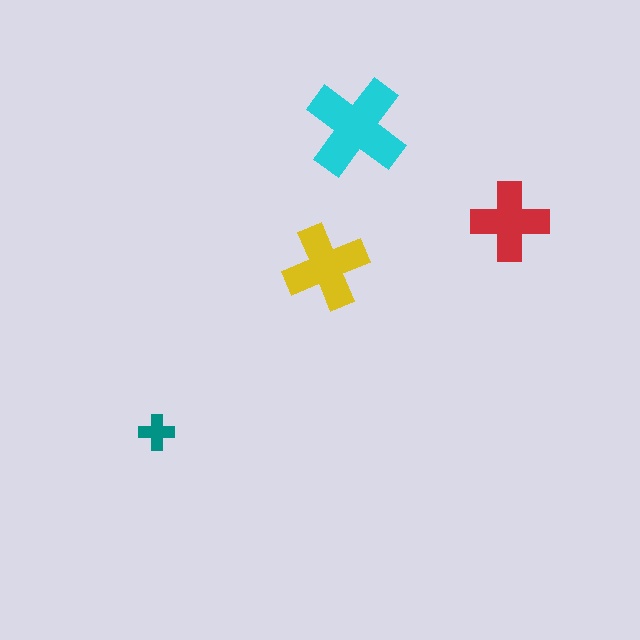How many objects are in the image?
There are 4 objects in the image.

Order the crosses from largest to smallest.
the cyan one, the yellow one, the red one, the teal one.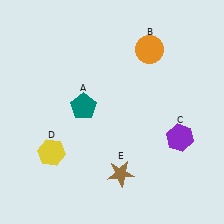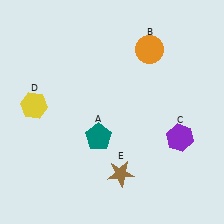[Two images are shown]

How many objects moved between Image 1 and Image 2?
2 objects moved between the two images.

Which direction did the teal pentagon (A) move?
The teal pentagon (A) moved down.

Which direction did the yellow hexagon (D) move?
The yellow hexagon (D) moved up.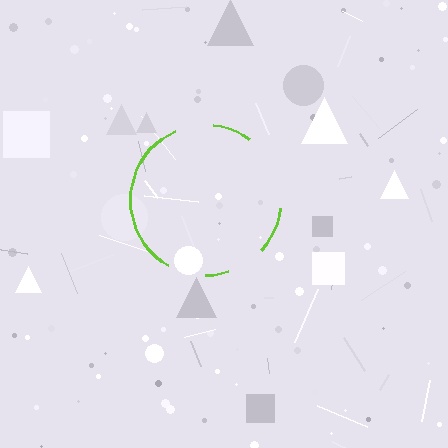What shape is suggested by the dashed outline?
The dashed outline suggests a circle.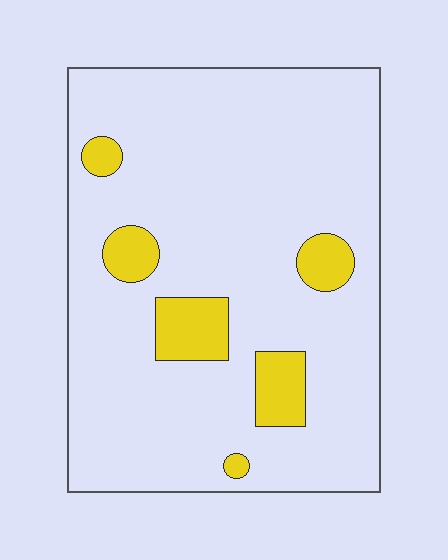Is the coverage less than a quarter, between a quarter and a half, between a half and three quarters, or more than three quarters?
Less than a quarter.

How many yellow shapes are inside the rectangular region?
6.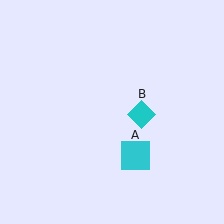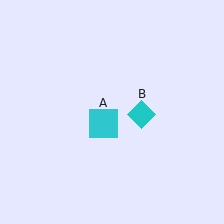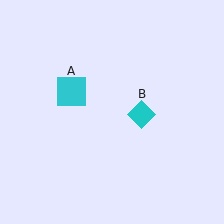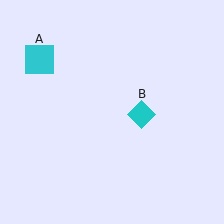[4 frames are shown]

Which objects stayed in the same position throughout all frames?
Cyan diamond (object B) remained stationary.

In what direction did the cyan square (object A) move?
The cyan square (object A) moved up and to the left.